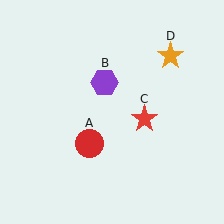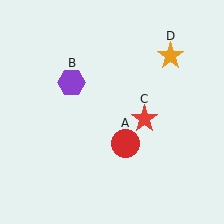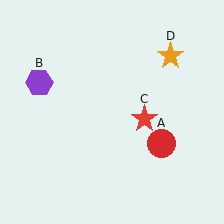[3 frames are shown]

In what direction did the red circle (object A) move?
The red circle (object A) moved right.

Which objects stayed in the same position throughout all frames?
Red star (object C) and orange star (object D) remained stationary.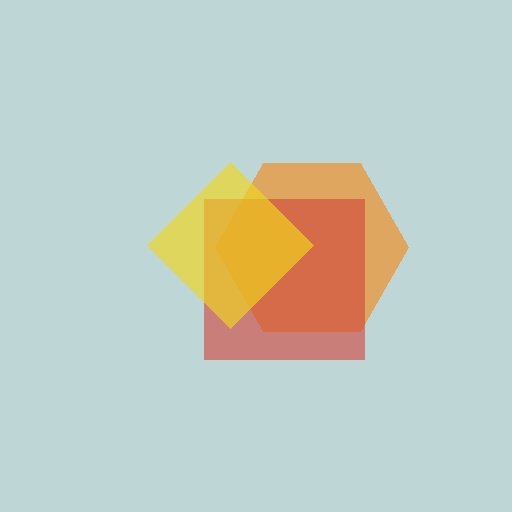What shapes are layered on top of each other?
The layered shapes are: an orange hexagon, a red square, a yellow diamond.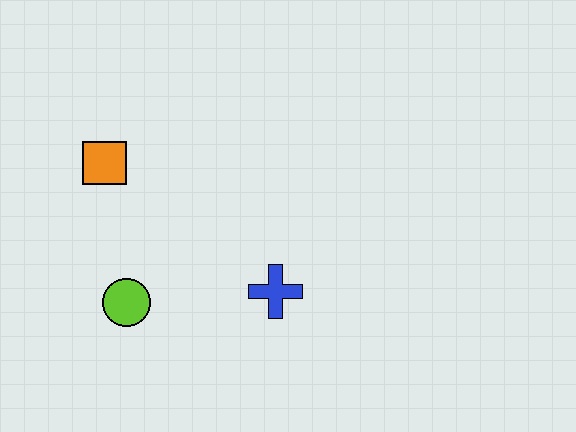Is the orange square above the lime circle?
Yes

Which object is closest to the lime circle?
The orange square is closest to the lime circle.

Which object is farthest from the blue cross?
The orange square is farthest from the blue cross.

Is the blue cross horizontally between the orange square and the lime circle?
No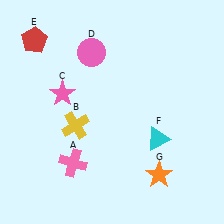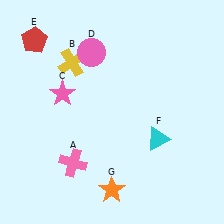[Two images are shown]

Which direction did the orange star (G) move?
The orange star (G) moved left.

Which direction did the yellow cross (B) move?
The yellow cross (B) moved up.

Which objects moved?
The objects that moved are: the yellow cross (B), the orange star (G).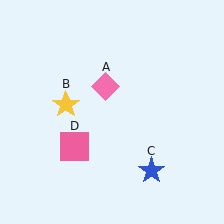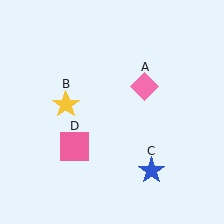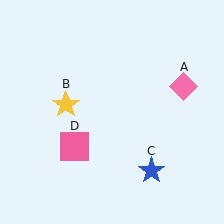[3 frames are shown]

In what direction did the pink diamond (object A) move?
The pink diamond (object A) moved right.